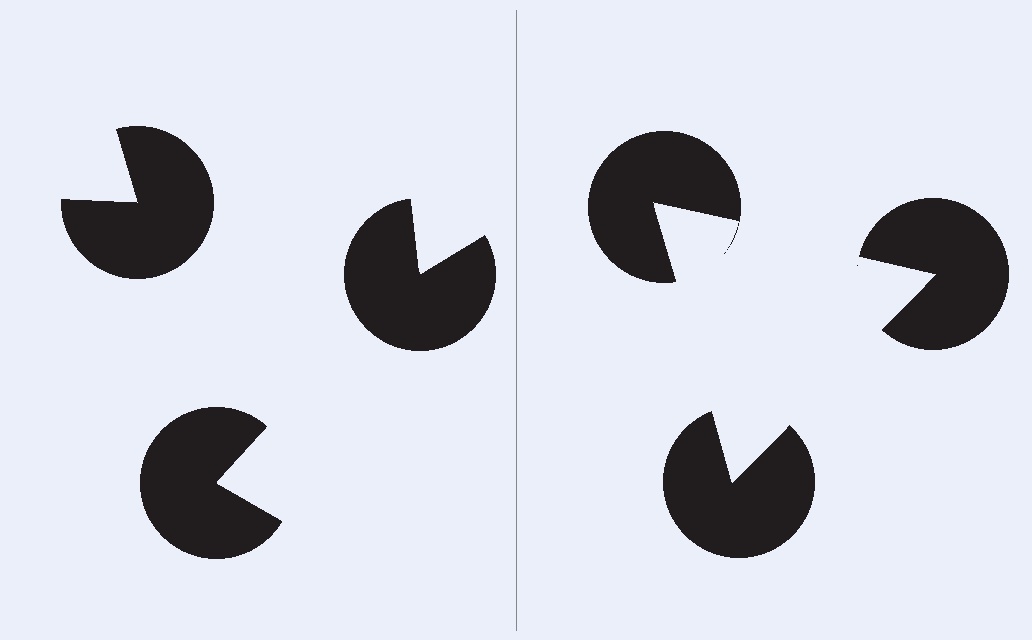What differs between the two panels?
The pac-man discs are positioned identically on both sides; only the wedge orientations differ. On the right they align to a triangle; on the left they are misaligned.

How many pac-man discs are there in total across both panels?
6 — 3 on each side.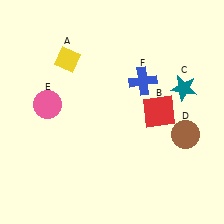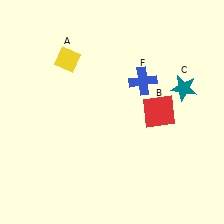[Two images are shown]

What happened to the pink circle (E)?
The pink circle (E) was removed in Image 2. It was in the top-left area of Image 1.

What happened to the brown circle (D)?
The brown circle (D) was removed in Image 2. It was in the bottom-right area of Image 1.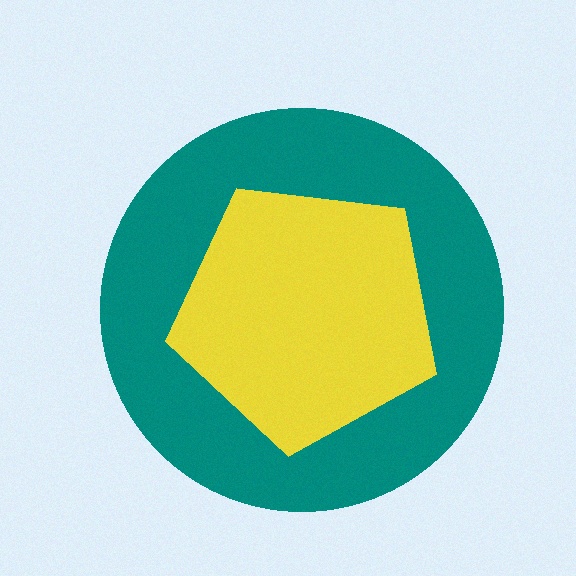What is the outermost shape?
The teal circle.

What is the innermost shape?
The yellow pentagon.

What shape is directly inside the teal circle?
The yellow pentagon.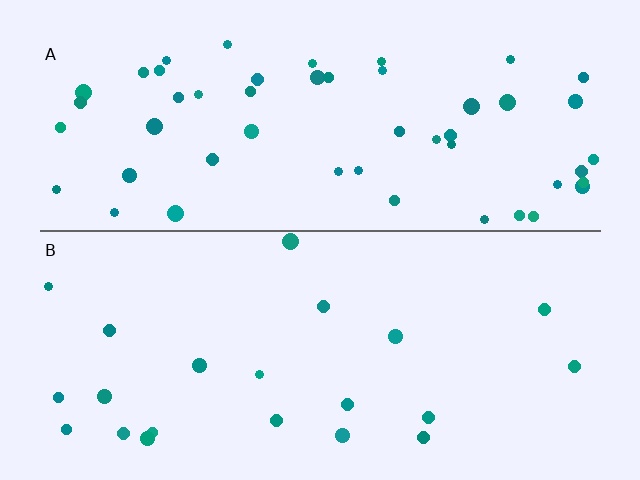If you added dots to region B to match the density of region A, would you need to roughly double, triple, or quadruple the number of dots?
Approximately double.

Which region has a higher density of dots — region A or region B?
A (the top).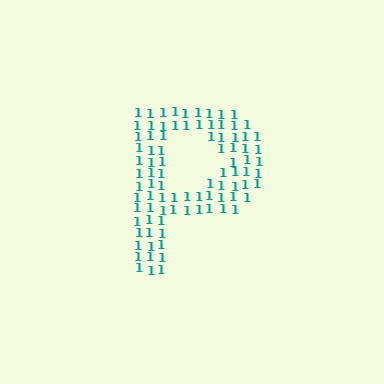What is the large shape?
The large shape is the letter P.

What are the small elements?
The small elements are digit 1's.